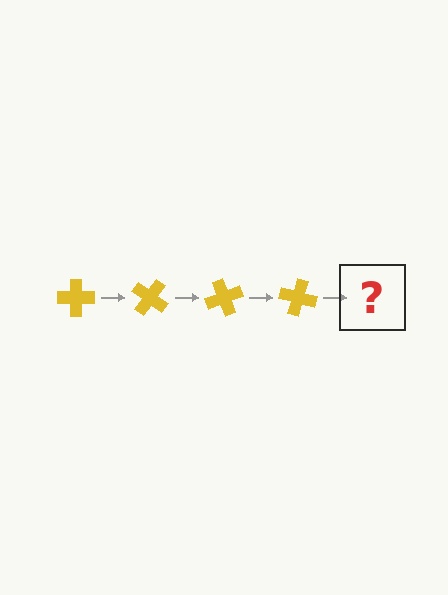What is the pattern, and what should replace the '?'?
The pattern is that the cross rotates 35 degrees each step. The '?' should be a yellow cross rotated 140 degrees.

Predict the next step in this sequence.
The next step is a yellow cross rotated 140 degrees.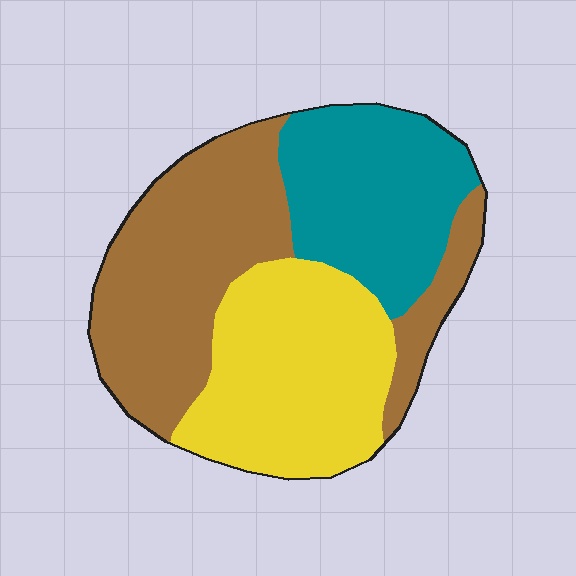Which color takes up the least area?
Teal, at roughly 25%.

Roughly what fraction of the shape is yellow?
Yellow takes up between a sixth and a third of the shape.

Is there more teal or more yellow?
Yellow.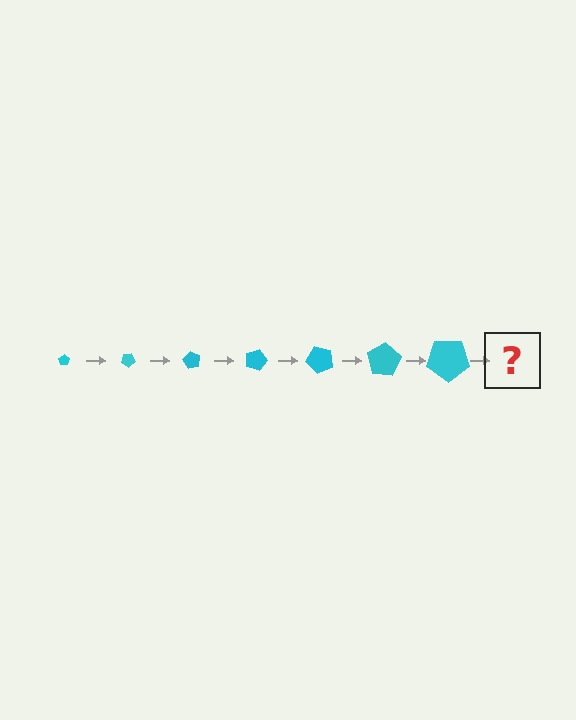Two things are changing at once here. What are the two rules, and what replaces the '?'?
The two rules are that the pentagon grows larger each step and it rotates 30 degrees each step. The '?' should be a pentagon, larger than the previous one and rotated 210 degrees from the start.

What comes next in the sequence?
The next element should be a pentagon, larger than the previous one and rotated 210 degrees from the start.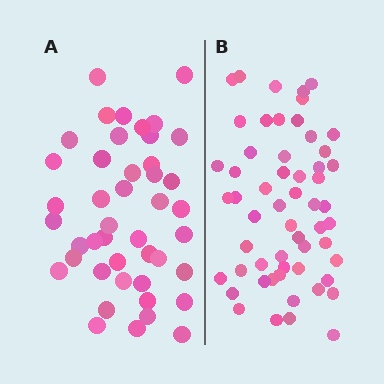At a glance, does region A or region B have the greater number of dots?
Region B (the right region) has more dots.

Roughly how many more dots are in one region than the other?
Region B has roughly 12 or so more dots than region A.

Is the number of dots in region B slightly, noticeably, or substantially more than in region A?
Region B has noticeably more, but not dramatically so. The ratio is roughly 1.3 to 1.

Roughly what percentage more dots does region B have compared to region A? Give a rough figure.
About 25% more.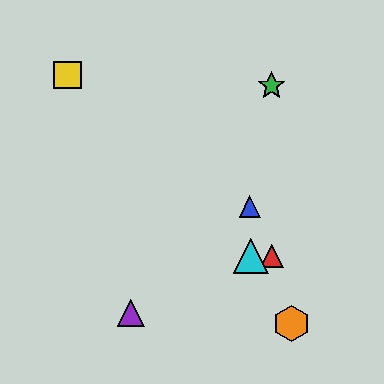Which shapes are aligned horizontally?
The red triangle, the cyan triangle are aligned horizontally.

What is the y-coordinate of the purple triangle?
The purple triangle is at y≈313.